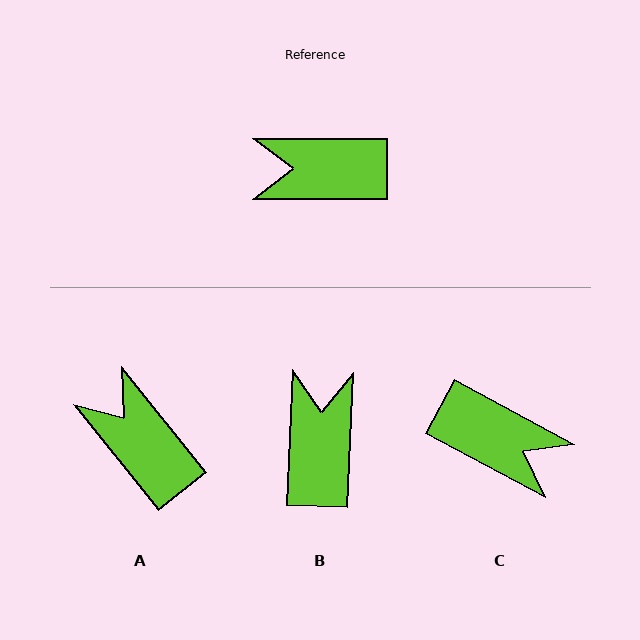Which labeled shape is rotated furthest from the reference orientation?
C, about 152 degrees away.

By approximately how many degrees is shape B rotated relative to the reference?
Approximately 92 degrees clockwise.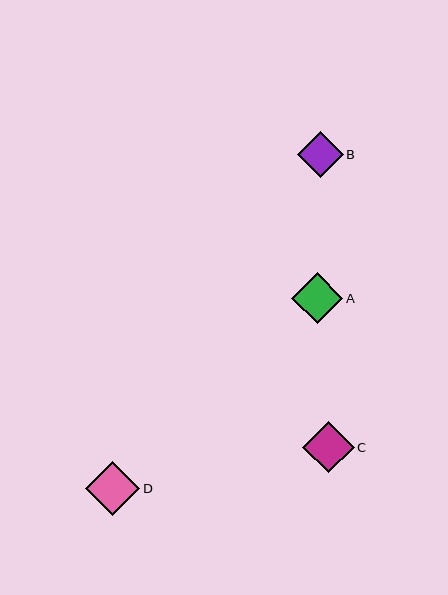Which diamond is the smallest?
Diamond B is the smallest with a size of approximately 46 pixels.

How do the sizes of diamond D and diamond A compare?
Diamond D and diamond A are approximately the same size.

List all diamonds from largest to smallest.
From largest to smallest: D, C, A, B.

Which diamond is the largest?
Diamond D is the largest with a size of approximately 54 pixels.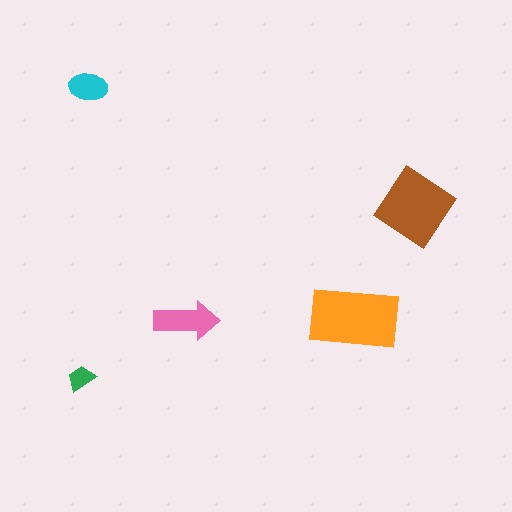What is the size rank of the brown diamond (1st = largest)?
2nd.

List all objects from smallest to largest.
The green trapezoid, the cyan ellipse, the pink arrow, the brown diamond, the orange rectangle.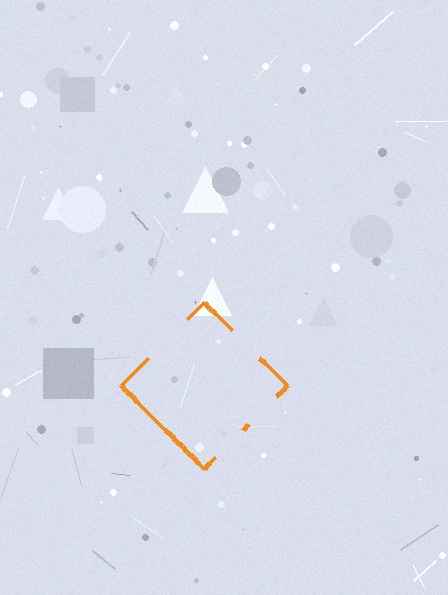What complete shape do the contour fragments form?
The contour fragments form a diamond.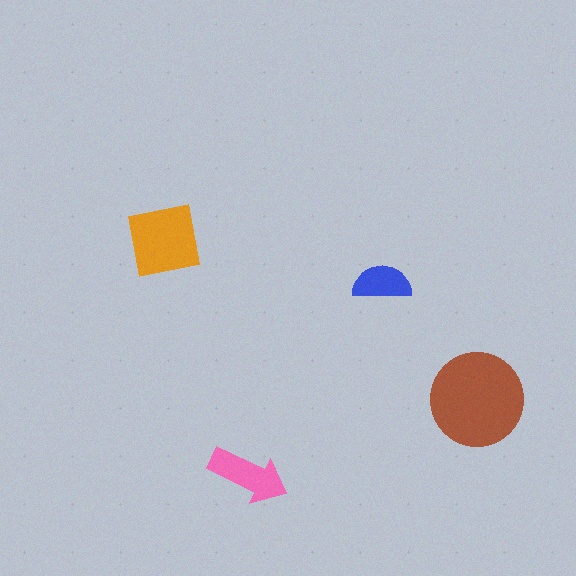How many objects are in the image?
There are 4 objects in the image.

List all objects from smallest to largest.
The blue semicircle, the pink arrow, the orange square, the brown circle.